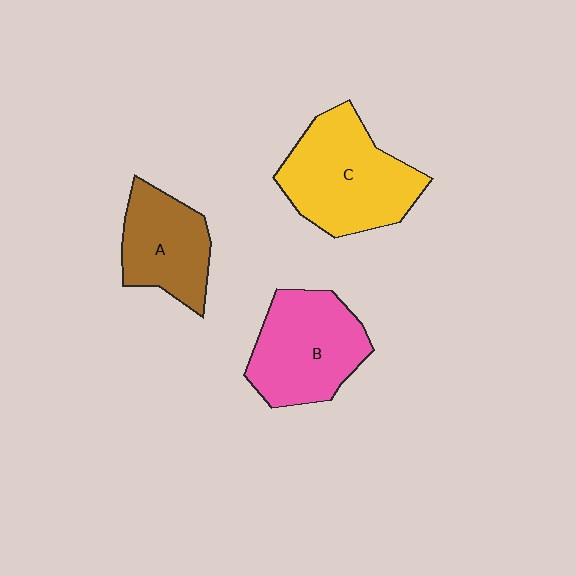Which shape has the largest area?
Shape C (yellow).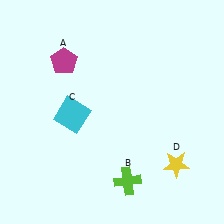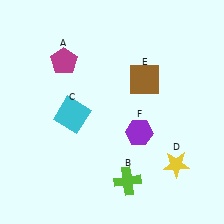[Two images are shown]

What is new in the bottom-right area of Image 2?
A purple hexagon (F) was added in the bottom-right area of Image 2.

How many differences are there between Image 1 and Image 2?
There are 2 differences between the two images.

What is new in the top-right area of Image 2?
A brown square (E) was added in the top-right area of Image 2.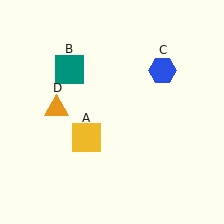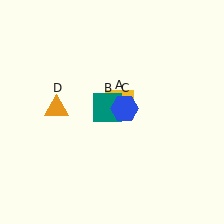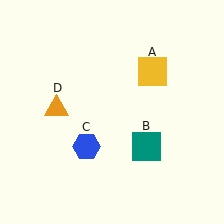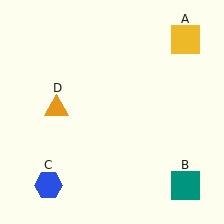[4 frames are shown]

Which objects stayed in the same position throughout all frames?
Orange triangle (object D) remained stationary.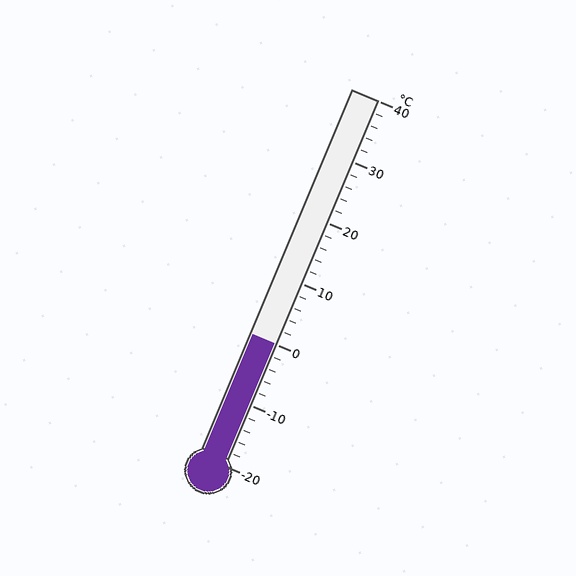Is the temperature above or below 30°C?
The temperature is below 30°C.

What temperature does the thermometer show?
The thermometer shows approximately 0°C.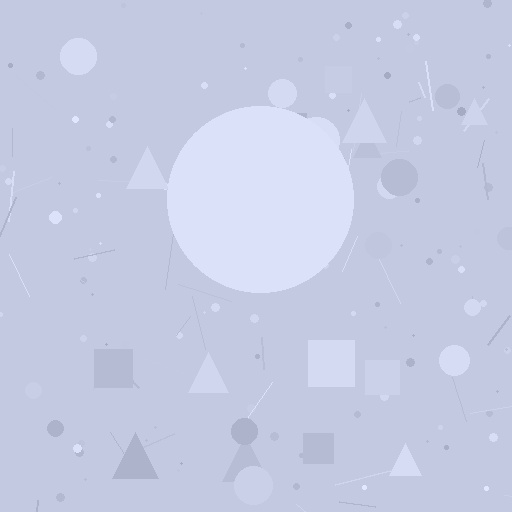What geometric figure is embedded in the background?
A circle is embedded in the background.